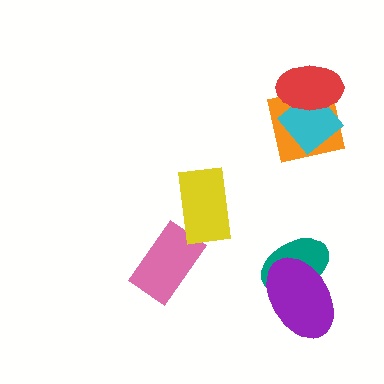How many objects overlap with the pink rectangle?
0 objects overlap with the pink rectangle.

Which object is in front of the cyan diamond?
The red ellipse is in front of the cyan diamond.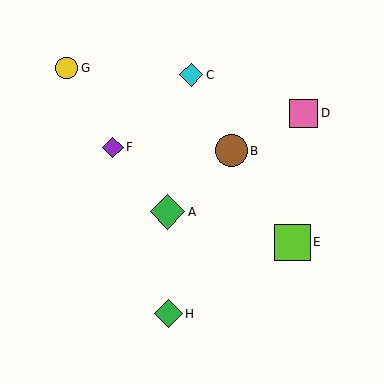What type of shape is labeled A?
Shape A is a green diamond.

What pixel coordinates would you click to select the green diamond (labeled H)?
Click at (169, 314) to select the green diamond H.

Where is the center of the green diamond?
The center of the green diamond is at (169, 314).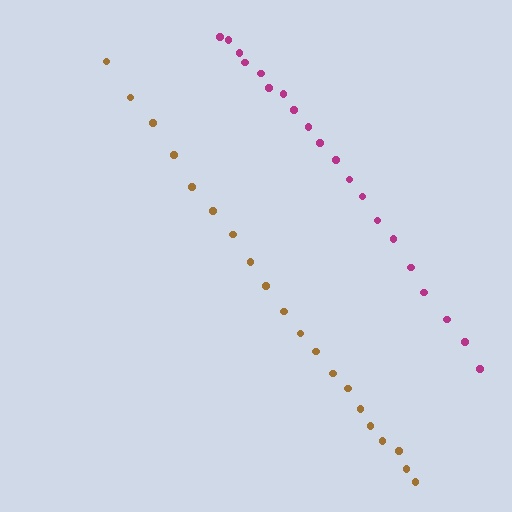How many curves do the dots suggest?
There are 2 distinct paths.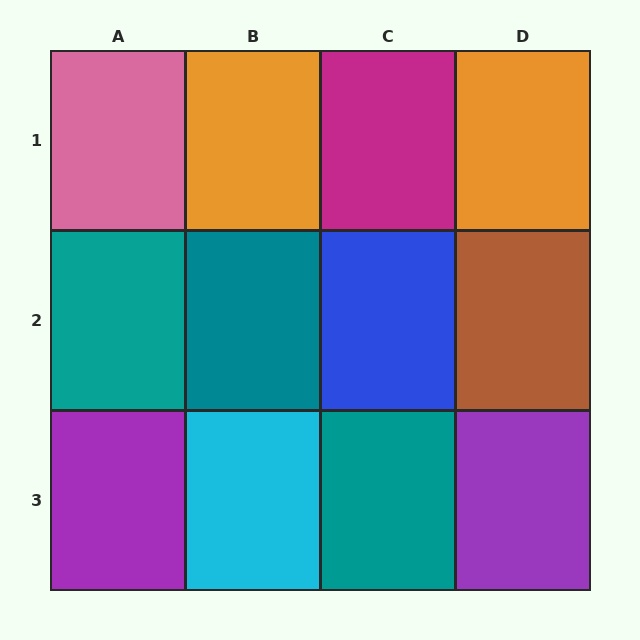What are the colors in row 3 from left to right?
Purple, cyan, teal, purple.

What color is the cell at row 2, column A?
Teal.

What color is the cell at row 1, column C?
Magenta.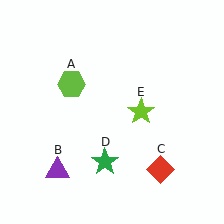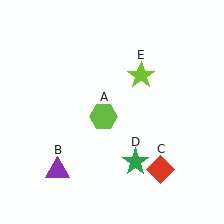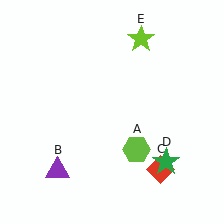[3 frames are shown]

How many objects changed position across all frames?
3 objects changed position: lime hexagon (object A), green star (object D), lime star (object E).